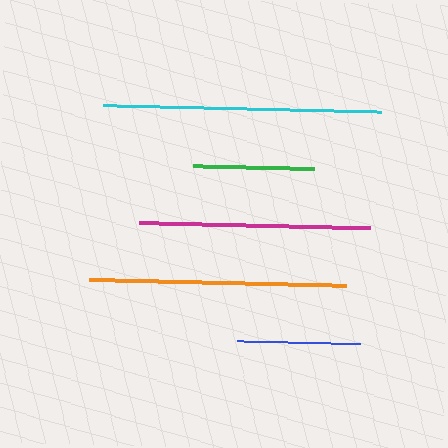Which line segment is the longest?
The cyan line is the longest at approximately 278 pixels.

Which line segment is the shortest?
The green line is the shortest at approximately 121 pixels.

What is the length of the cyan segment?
The cyan segment is approximately 278 pixels long.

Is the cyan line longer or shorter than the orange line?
The cyan line is longer than the orange line.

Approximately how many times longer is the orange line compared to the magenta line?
The orange line is approximately 1.1 times the length of the magenta line.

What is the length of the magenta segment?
The magenta segment is approximately 231 pixels long.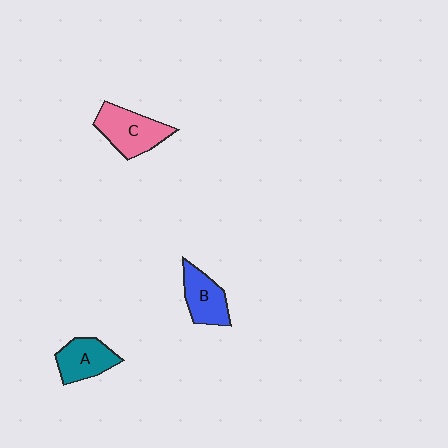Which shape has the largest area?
Shape C (pink).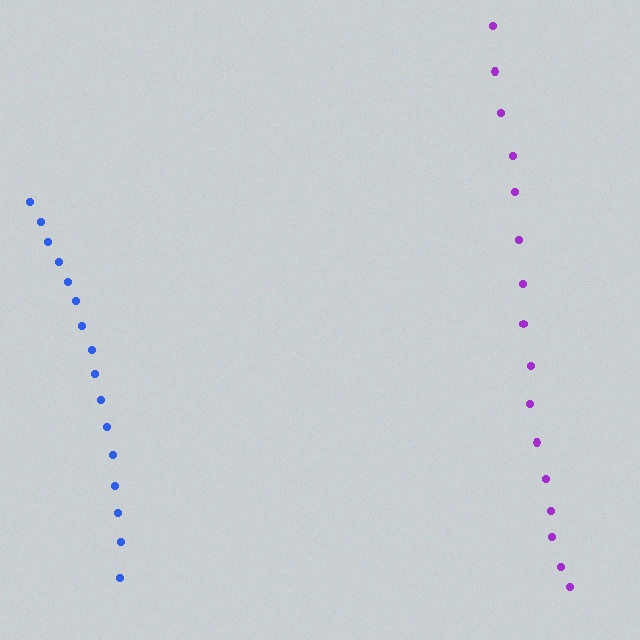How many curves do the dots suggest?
There are 2 distinct paths.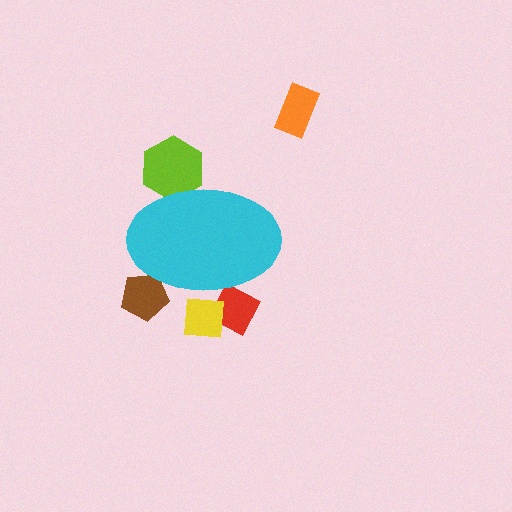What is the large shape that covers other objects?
A cyan ellipse.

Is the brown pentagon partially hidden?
Yes, the brown pentagon is partially hidden behind the cyan ellipse.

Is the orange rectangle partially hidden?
No, the orange rectangle is fully visible.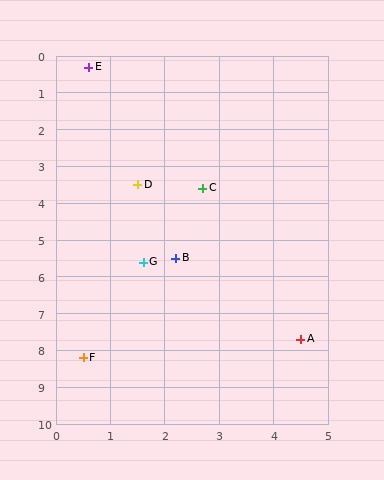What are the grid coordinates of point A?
Point A is at approximately (4.5, 7.7).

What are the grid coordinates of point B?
Point B is at approximately (2.2, 5.5).